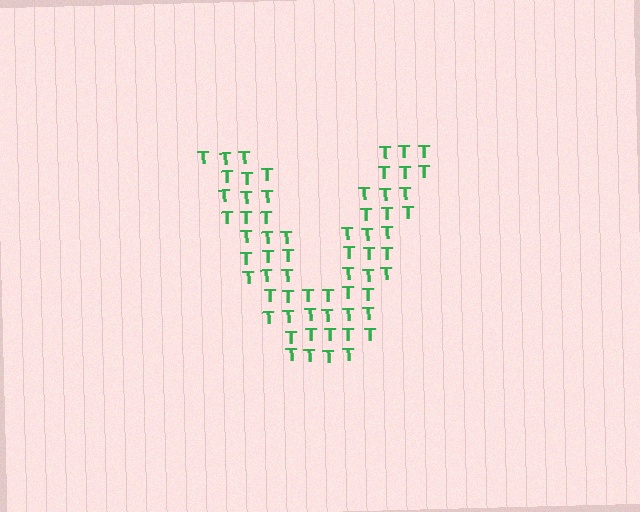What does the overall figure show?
The overall figure shows the letter V.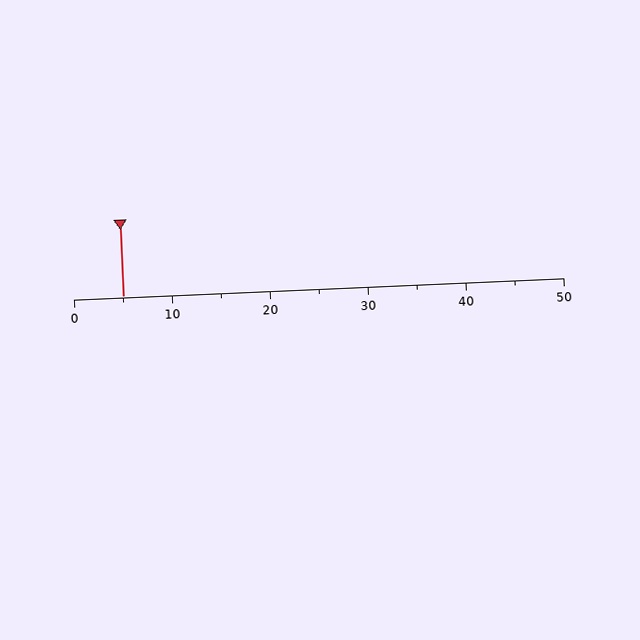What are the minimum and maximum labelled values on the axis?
The axis runs from 0 to 50.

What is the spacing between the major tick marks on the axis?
The major ticks are spaced 10 apart.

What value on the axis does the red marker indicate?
The marker indicates approximately 5.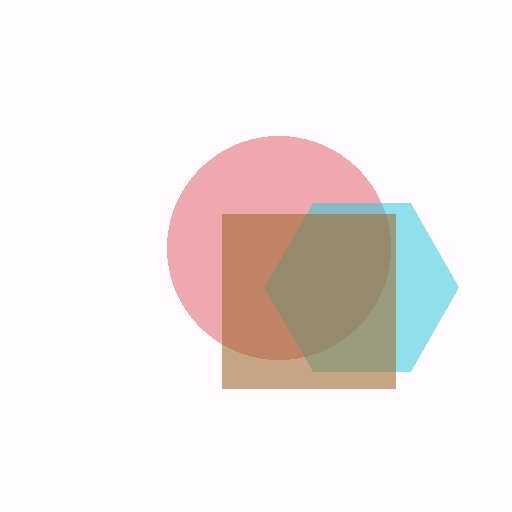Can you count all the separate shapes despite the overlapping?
Yes, there are 3 separate shapes.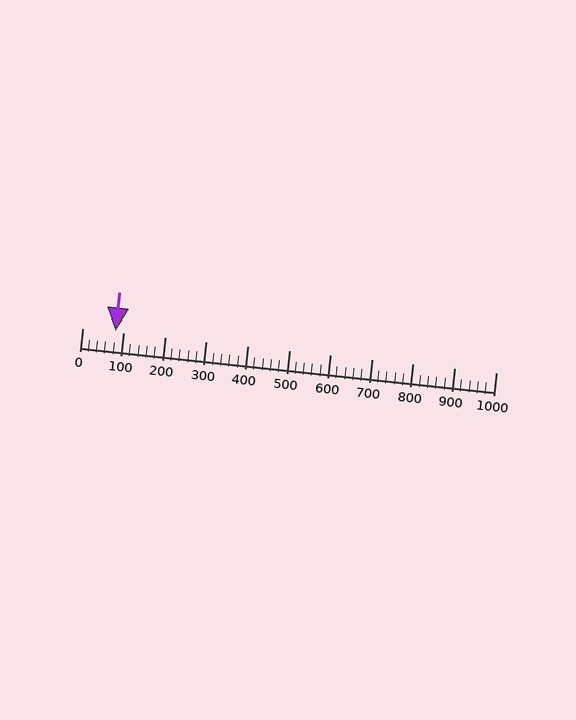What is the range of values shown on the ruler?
The ruler shows values from 0 to 1000.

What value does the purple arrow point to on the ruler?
The purple arrow points to approximately 80.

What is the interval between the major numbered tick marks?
The major tick marks are spaced 100 units apart.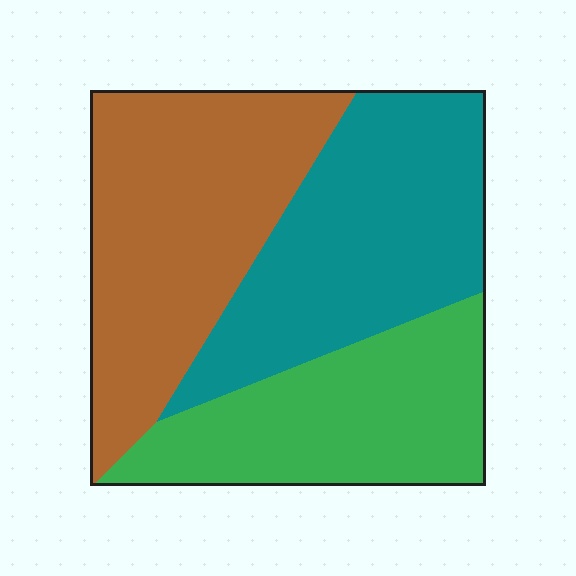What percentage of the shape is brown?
Brown covers around 35% of the shape.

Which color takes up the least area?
Green, at roughly 30%.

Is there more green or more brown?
Brown.